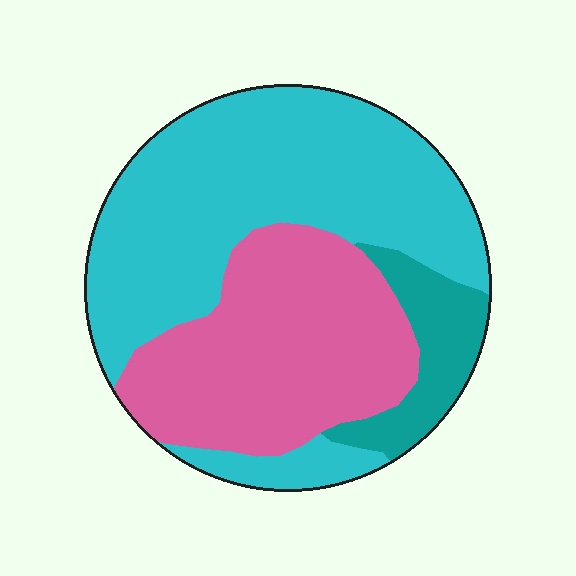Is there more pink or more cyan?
Cyan.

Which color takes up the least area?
Teal, at roughly 10%.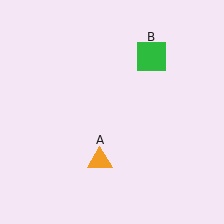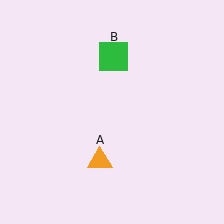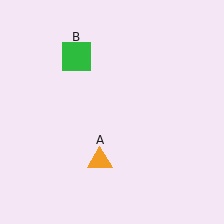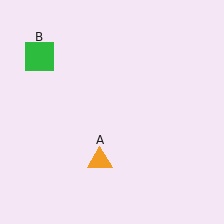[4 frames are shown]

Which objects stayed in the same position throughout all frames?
Orange triangle (object A) remained stationary.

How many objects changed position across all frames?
1 object changed position: green square (object B).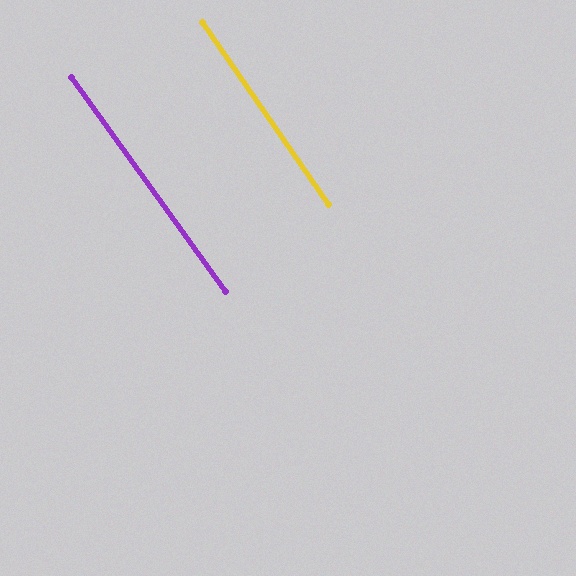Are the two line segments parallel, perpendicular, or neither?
Parallel — their directions differ by only 0.9°.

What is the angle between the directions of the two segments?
Approximately 1 degree.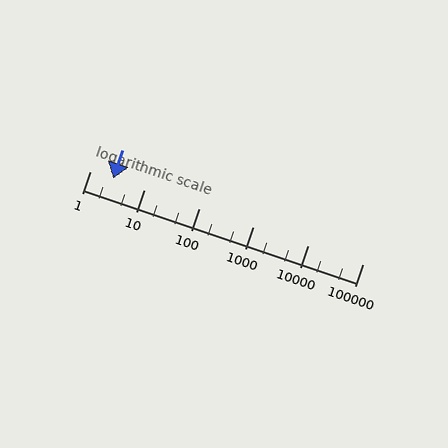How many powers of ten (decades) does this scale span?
The scale spans 5 decades, from 1 to 100000.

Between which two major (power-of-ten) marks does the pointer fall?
The pointer is between 1 and 10.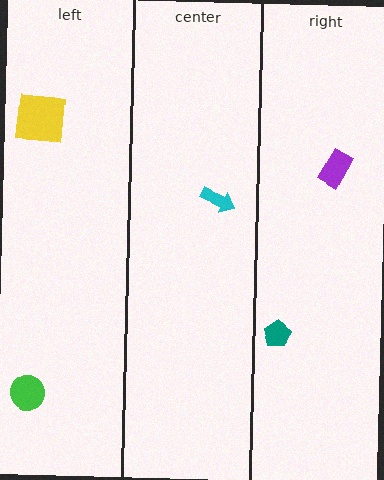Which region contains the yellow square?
The left region.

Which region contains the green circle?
The left region.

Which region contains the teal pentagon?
The right region.